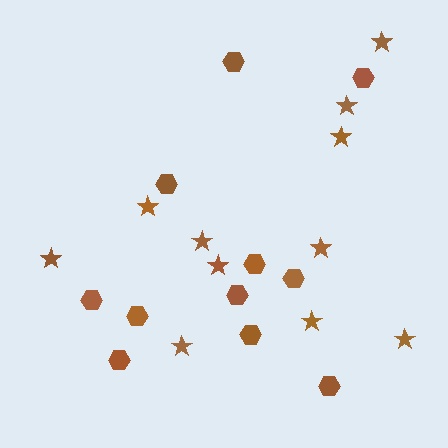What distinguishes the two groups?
There are 2 groups: one group of hexagons (11) and one group of stars (11).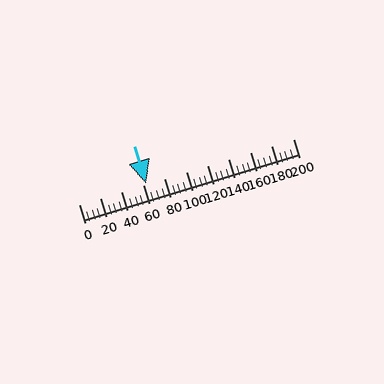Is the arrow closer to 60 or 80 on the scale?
The arrow is closer to 60.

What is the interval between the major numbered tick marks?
The major tick marks are spaced 20 units apart.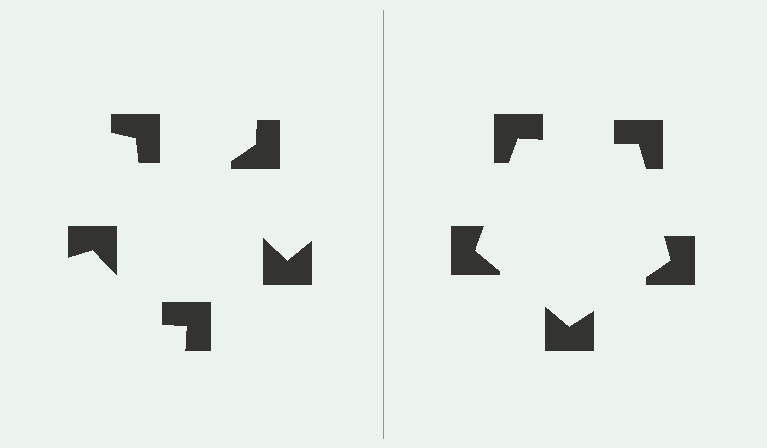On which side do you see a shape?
An illusory pentagon appears on the right side. On the left side the wedge cuts are rotated, so no coherent shape forms.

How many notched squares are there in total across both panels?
10 — 5 on each side.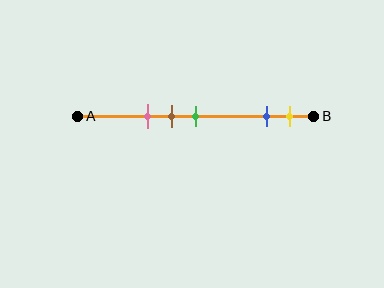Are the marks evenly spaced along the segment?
No, the marks are not evenly spaced.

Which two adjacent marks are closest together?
The brown and green marks are the closest adjacent pair.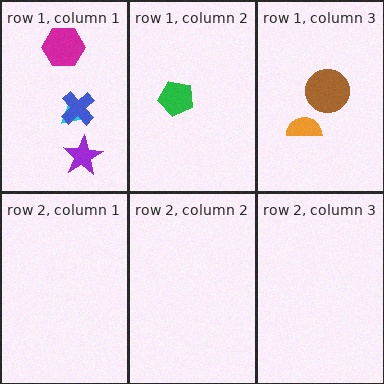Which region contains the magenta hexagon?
The row 1, column 1 region.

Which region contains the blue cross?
The row 1, column 1 region.